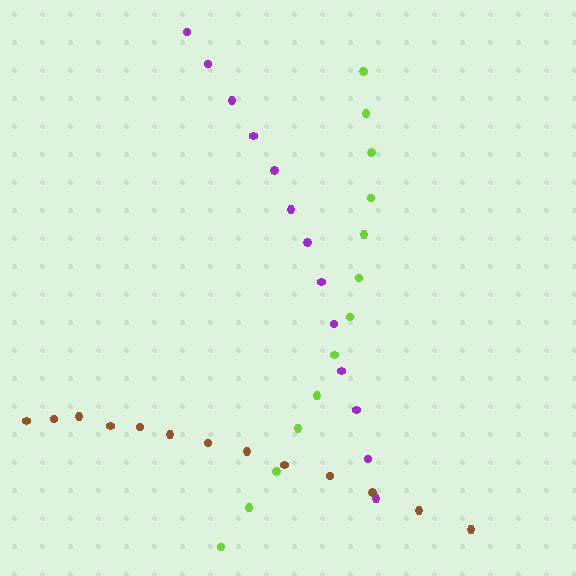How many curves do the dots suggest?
There are 3 distinct paths.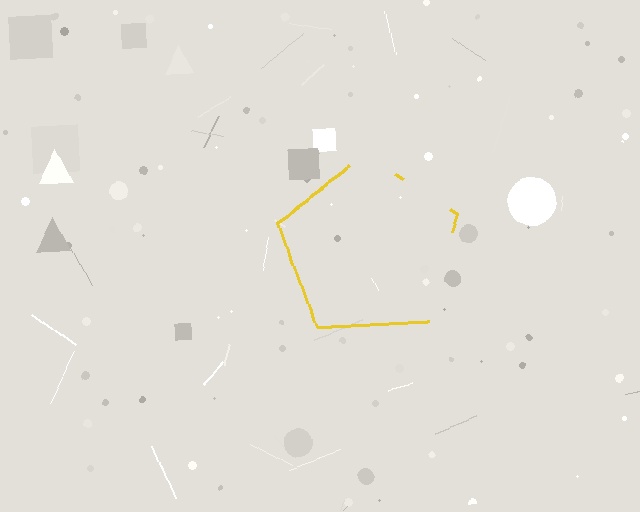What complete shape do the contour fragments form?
The contour fragments form a pentagon.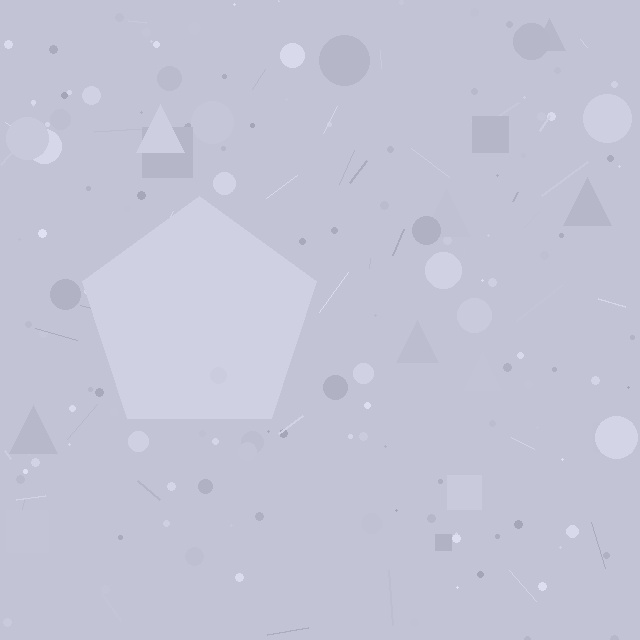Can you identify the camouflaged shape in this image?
The camouflaged shape is a pentagon.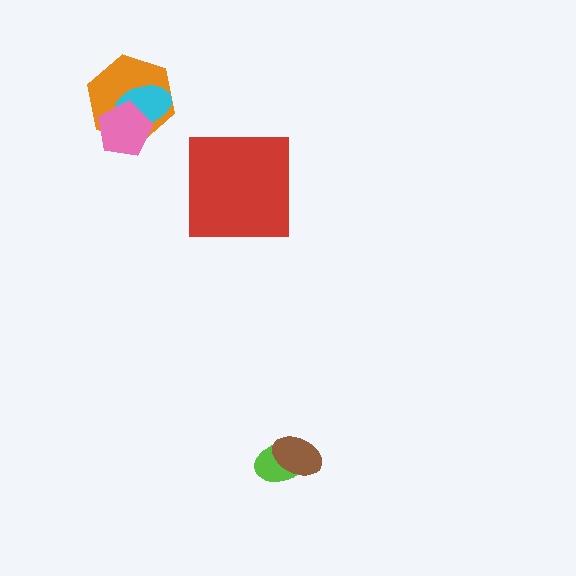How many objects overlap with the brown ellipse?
1 object overlaps with the brown ellipse.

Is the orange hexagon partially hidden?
Yes, it is partially covered by another shape.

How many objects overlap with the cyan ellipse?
2 objects overlap with the cyan ellipse.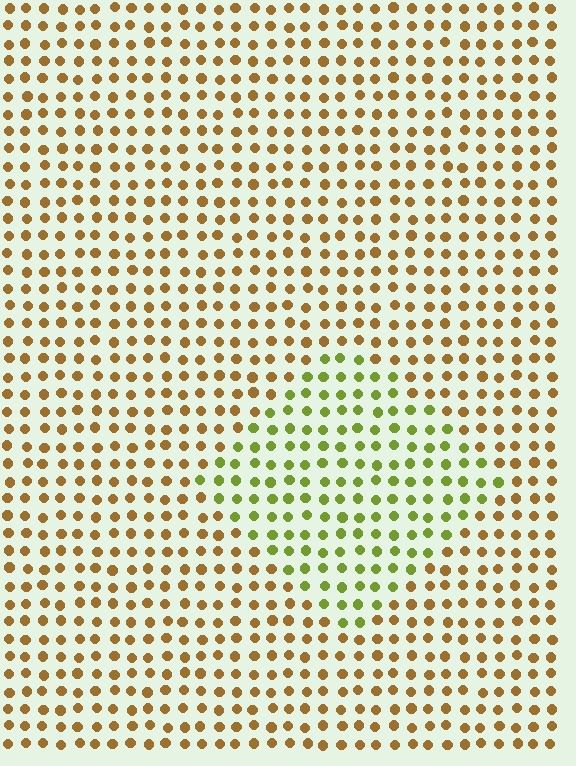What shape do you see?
I see a diamond.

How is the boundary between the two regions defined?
The boundary is defined purely by a slight shift in hue (about 47 degrees). Spacing, size, and orientation are identical on both sides.